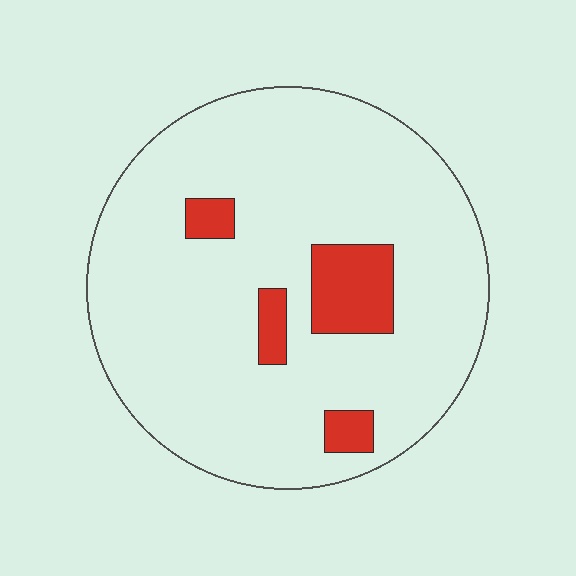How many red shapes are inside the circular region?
4.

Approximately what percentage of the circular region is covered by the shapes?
Approximately 10%.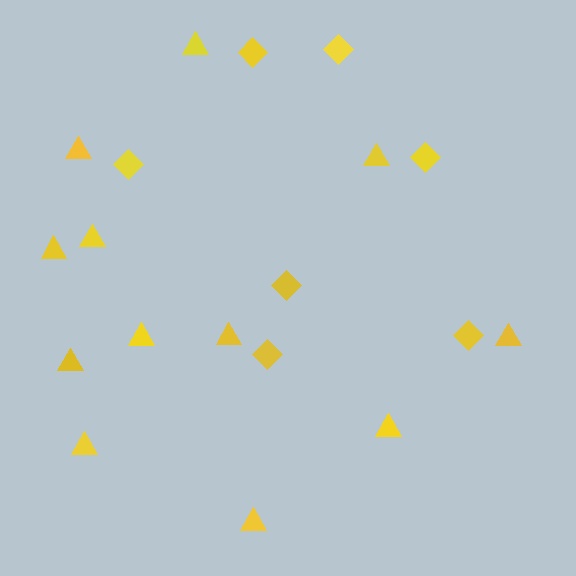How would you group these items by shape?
There are 2 groups: one group of triangles (12) and one group of diamonds (7).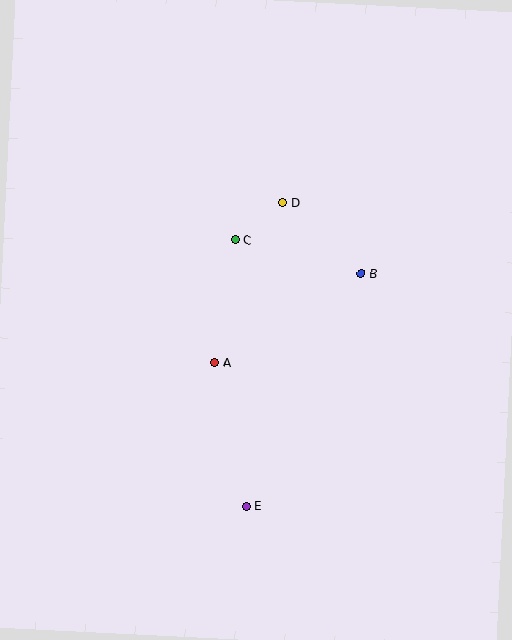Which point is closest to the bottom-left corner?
Point E is closest to the bottom-left corner.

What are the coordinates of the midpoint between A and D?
The midpoint between A and D is at (249, 282).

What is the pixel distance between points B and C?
The distance between B and C is 130 pixels.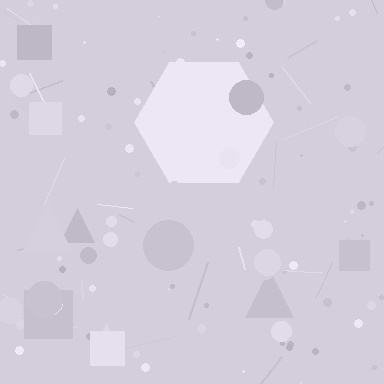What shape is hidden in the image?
A hexagon is hidden in the image.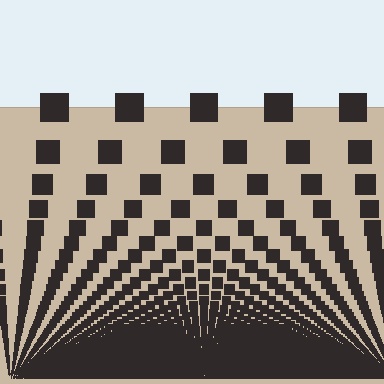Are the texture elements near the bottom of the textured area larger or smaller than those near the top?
Smaller. The gradient is inverted — elements near the bottom are smaller and denser.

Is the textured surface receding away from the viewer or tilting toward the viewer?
The surface appears to tilt toward the viewer. Texture elements get larger and sparser toward the top.